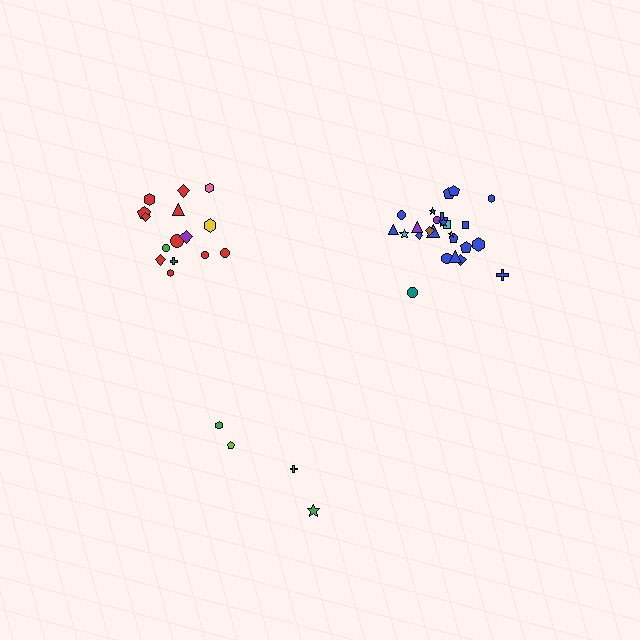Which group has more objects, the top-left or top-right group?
The top-right group.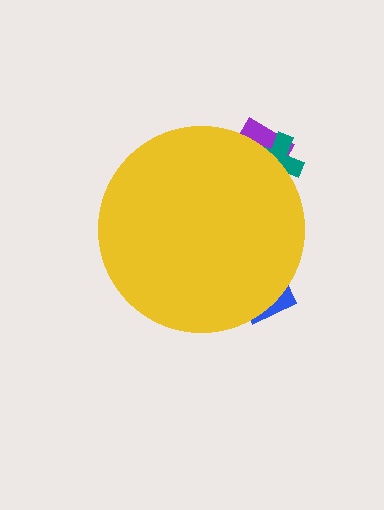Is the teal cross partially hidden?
Yes, the teal cross is partially hidden behind the yellow circle.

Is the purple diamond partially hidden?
Yes, the purple diamond is partially hidden behind the yellow circle.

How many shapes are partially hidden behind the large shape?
3 shapes are partially hidden.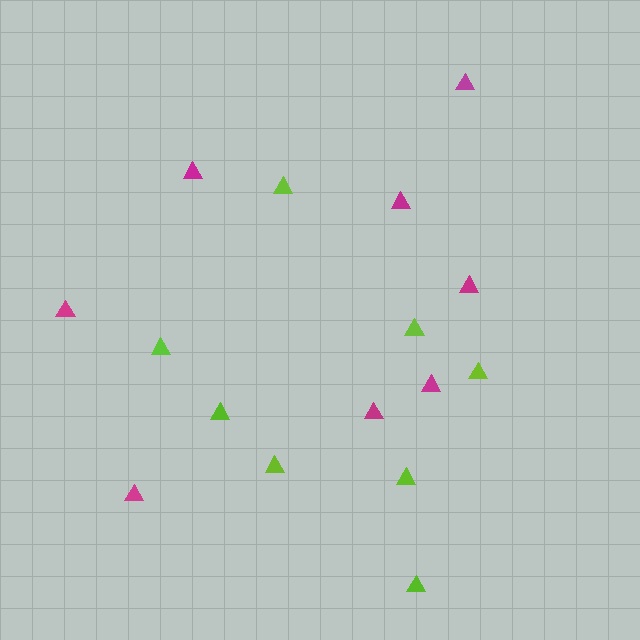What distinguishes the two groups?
There are 2 groups: one group of lime triangles (8) and one group of magenta triangles (8).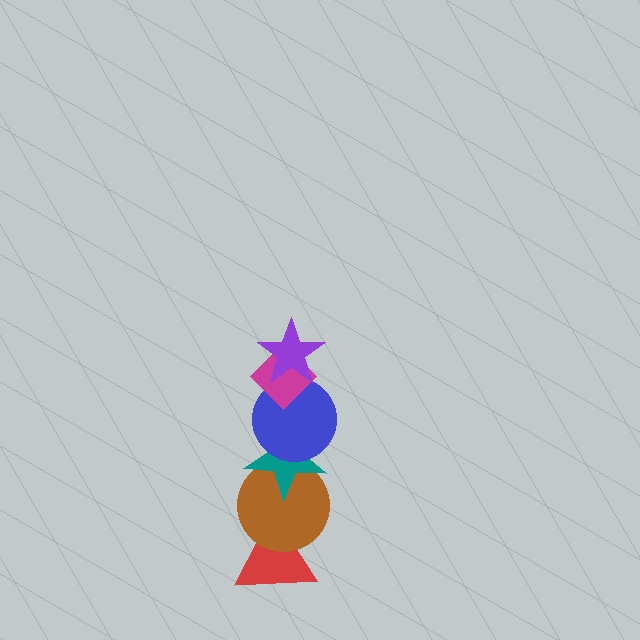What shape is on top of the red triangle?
The brown circle is on top of the red triangle.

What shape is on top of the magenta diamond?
The purple star is on top of the magenta diamond.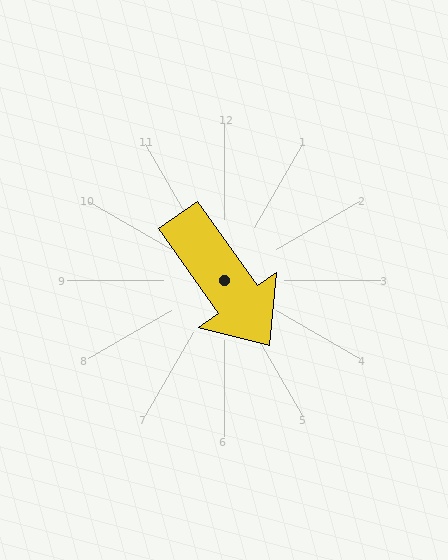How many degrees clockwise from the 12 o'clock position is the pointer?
Approximately 145 degrees.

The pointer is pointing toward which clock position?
Roughly 5 o'clock.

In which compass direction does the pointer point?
Southeast.